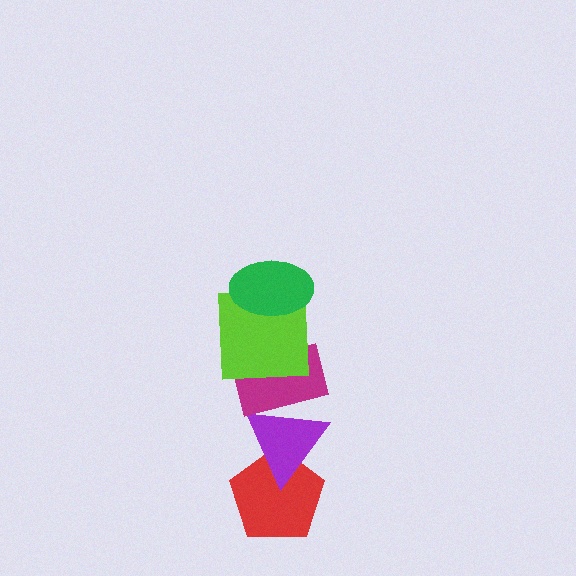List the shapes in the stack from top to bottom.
From top to bottom: the green ellipse, the lime square, the magenta rectangle, the purple triangle, the red pentagon.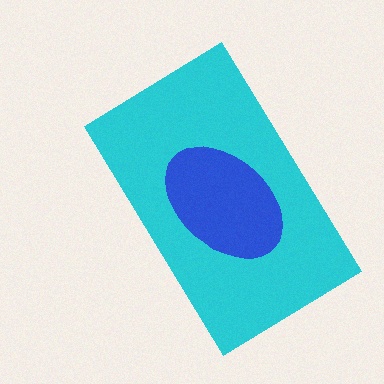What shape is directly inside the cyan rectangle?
The blue ellipse.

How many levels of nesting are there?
2.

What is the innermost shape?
The blue ellipse.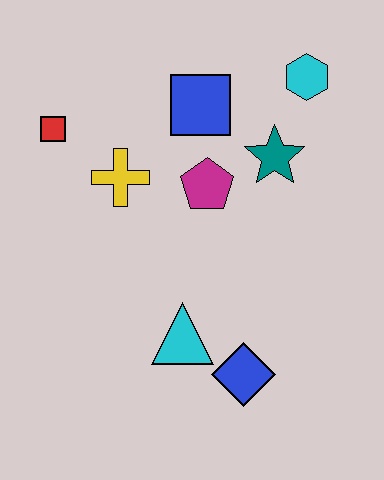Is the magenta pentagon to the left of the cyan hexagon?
Yes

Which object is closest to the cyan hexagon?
The teal star is closest to the cyan hexagon.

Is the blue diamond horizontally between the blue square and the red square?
No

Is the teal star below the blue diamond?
No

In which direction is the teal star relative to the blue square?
The teal star is to the right of the blue square.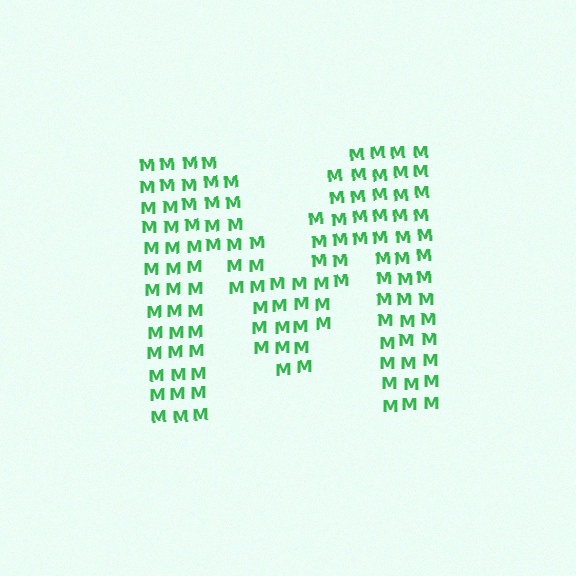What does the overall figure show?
The overall figure shows the letter M.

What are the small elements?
The small elements are letter M's.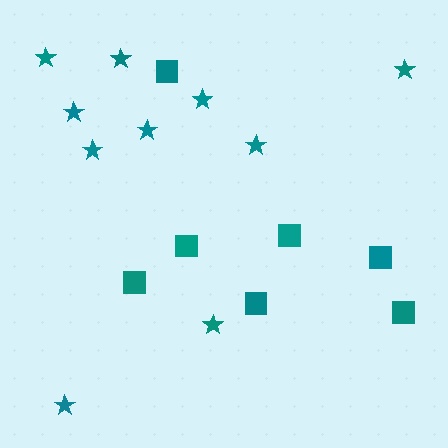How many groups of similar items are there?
There are 2 groups: one group of stars (10) and one group of squares (7).